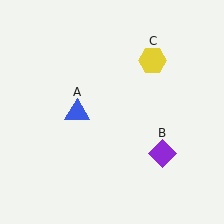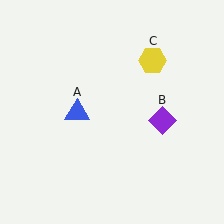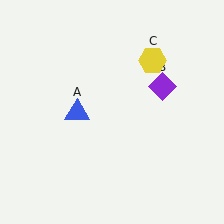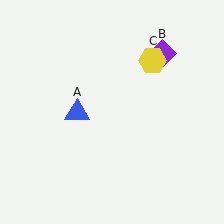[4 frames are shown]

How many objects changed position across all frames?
1 object changed position: purple diamond (object B).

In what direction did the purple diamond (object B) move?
The purple diamond (object B) moved up.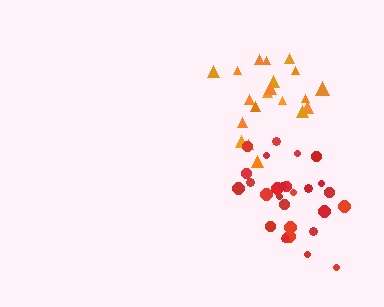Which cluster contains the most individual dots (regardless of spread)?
Red (27).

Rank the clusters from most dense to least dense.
red, orange.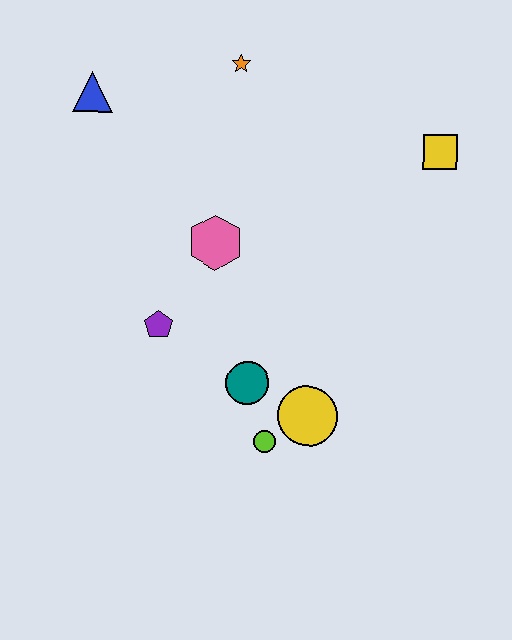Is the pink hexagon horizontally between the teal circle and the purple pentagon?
Yes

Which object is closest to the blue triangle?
The orange star is closest to the blue triangle.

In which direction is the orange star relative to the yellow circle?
The orange star is above the yellow circle.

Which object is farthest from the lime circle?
The blue triangle is farthest from the lime circle.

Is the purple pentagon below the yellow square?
Yes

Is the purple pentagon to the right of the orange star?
No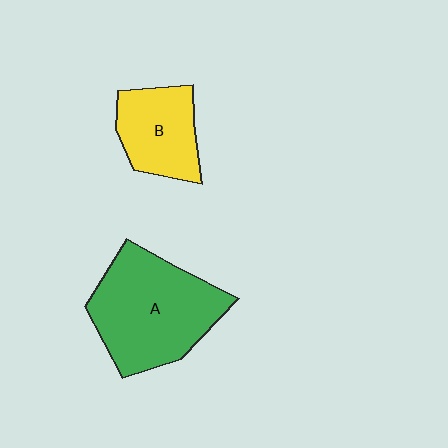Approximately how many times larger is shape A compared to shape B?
Approximately 1.8 times.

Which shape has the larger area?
Shape A (green).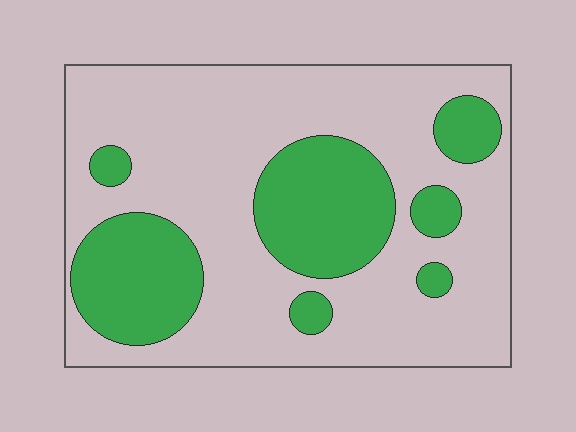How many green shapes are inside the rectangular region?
7.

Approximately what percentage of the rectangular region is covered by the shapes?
Approximately 30%.